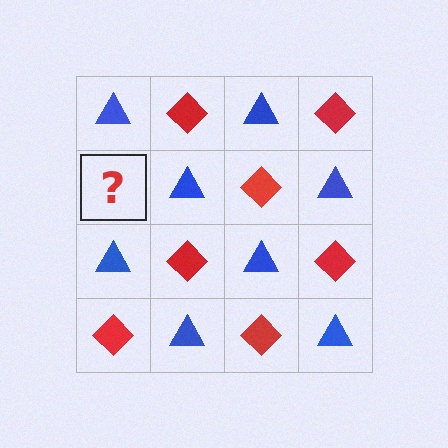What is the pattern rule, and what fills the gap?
The rule is that it alternates blue triangle and red diamond in a checkerboard pattern. The gap should be filled with a red diamond.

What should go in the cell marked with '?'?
The missing cell should contain a red diamond.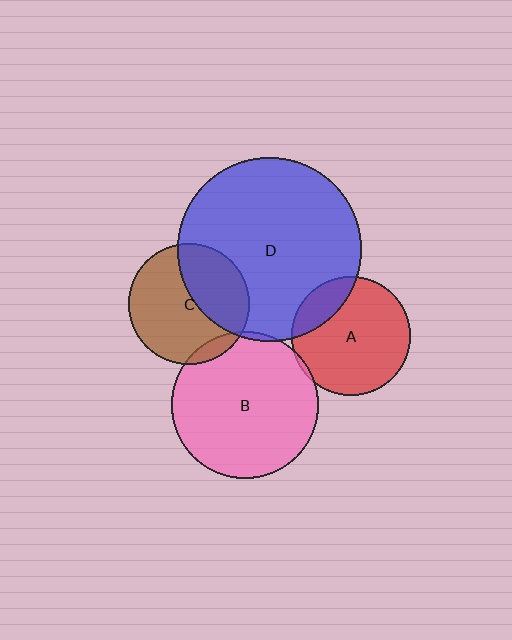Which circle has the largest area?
Circle D (blue).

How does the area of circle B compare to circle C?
Approximately 1.5 times.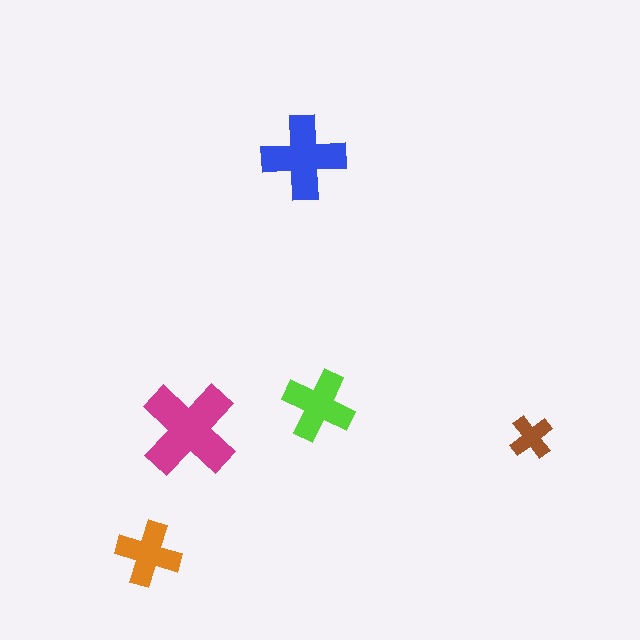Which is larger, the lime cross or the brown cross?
The lime one.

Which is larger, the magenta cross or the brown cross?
The magenta one.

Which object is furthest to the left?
The orange cross is leftmost.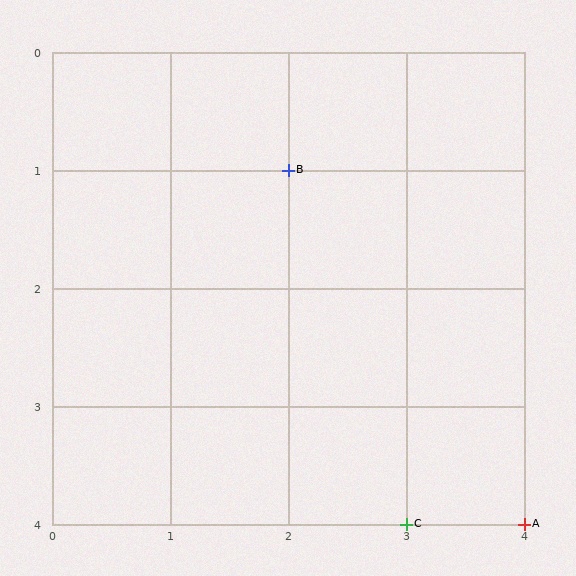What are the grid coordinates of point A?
Point A is at grid coordinates (4, 4).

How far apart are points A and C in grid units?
Points A and C are 1 column apart.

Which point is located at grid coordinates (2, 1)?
Point B is at (2, 1).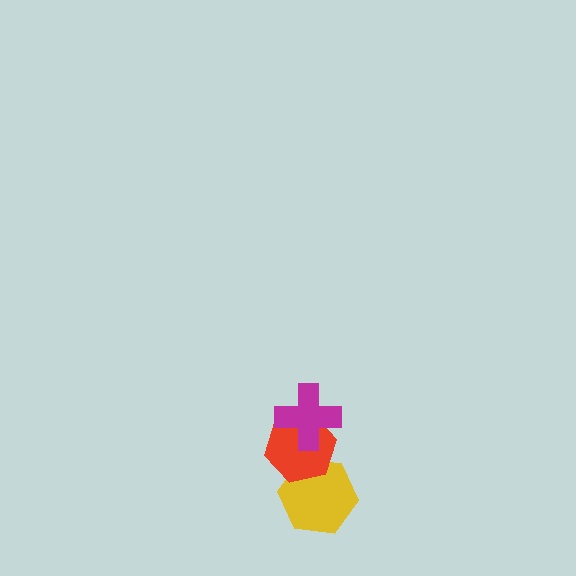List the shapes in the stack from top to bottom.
From top to bottom: the magenta cross, the red hexagon, the yellow hexagon.